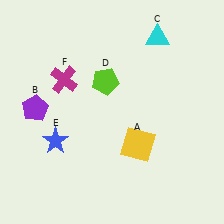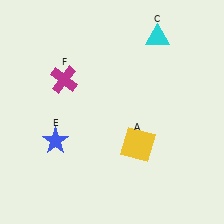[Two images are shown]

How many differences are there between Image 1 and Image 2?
There are 2 differences between the two images.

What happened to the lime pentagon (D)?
The lime pentagon (D) was removed in Image 2. It was in the top-left area of Image 1.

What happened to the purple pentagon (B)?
The purple pentagon (B) was removed in Image 2. It was in the top-left area of Image 1.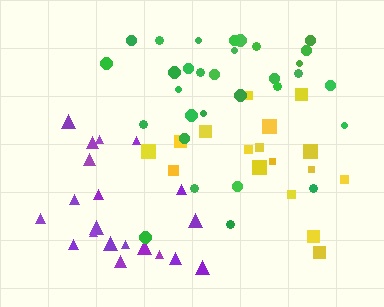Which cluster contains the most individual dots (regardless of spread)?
Green (33).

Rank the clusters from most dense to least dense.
green, yellow, purple.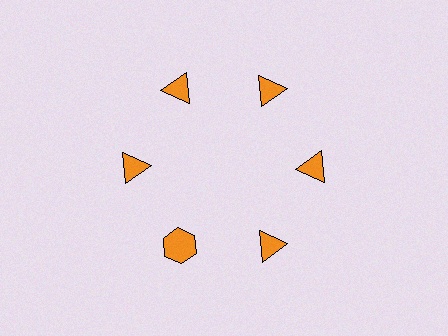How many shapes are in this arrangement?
There are 6 shapes arranged in a ring pattern.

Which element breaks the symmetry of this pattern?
The orange hexagon at roughly the 7 o'clock position breaks the symmetry. All other shapes are orange triangles.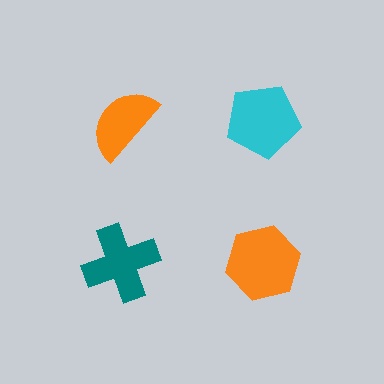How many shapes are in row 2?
2 shapes.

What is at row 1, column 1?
An orange semicircle.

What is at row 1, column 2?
A cyan pentagon.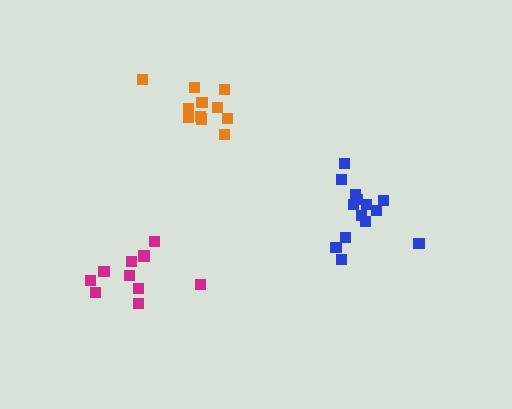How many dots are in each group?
Group 1: 14 dots, Group 2: 10 dots, Group 3: 11 dots (35 total).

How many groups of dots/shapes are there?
There are 3 groups.